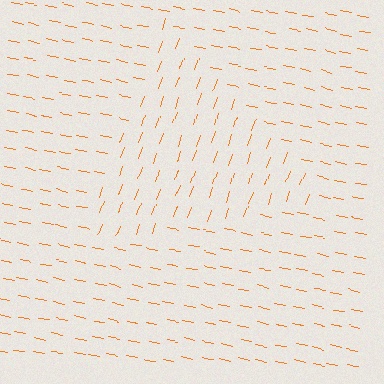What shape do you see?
I see a triangle.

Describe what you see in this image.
The image is filled with small orange line segments. A triangle region in the image has lines oriented differently from the surrounding lines, creating a visible texture boundary.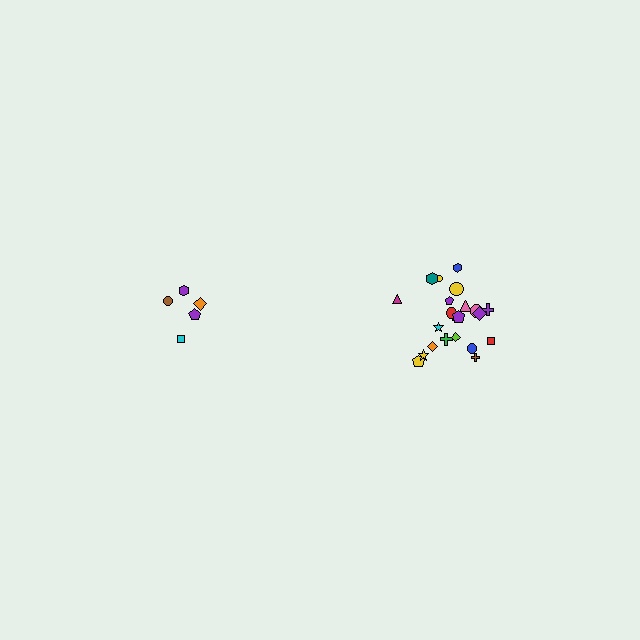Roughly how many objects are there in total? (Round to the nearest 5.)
Roughly 25 objects in total.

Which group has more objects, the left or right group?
The right group.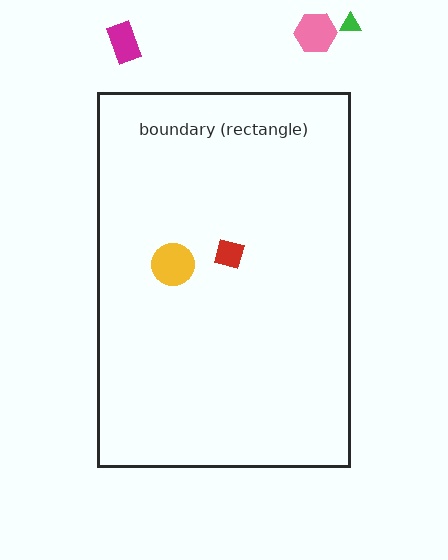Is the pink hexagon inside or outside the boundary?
Outside.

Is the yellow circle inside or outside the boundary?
Inside.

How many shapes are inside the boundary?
2 inside, 3 outside.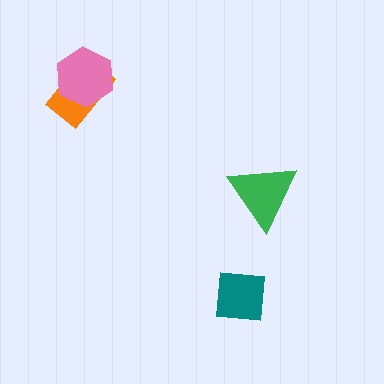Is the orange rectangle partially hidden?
Yes, it is partially covered by another shape.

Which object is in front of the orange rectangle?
The pink hexagon is in front of the orange rectangle.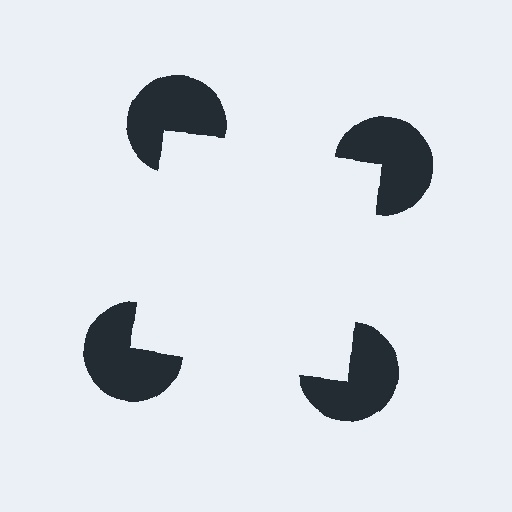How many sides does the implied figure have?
4 sides.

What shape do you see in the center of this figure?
An illusory square — its edges are inferred from the aligned wedge cuts in the pac-man discs, not physically drawn.